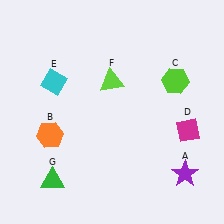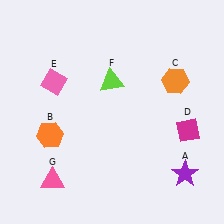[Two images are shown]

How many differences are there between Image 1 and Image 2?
There are 3 differences between the two images.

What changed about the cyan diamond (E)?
In Image 1, E is cyan. In Image 2, it changed to pink.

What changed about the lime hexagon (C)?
In Image 1, C is lime. In Image 2, it changed to orange.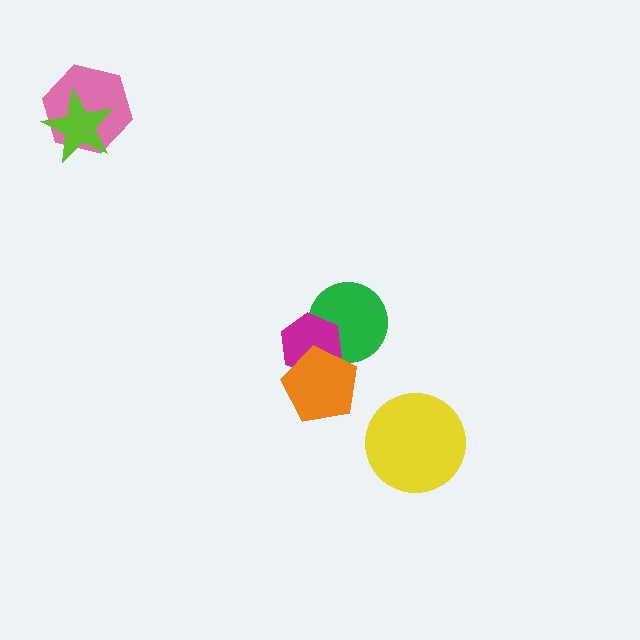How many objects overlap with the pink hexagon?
1 object overlaps with the pink hexagon.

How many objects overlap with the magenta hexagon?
2 objects overlap with the magenta hexagon.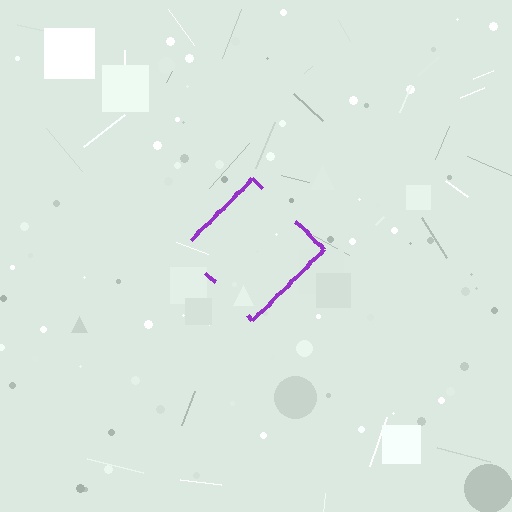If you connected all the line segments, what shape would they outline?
They would outline a diamond.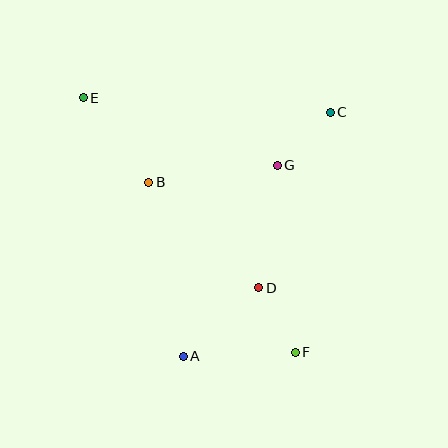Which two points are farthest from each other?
Points E and F are farthest from each other.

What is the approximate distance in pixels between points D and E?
The distance between D and E is approximately 259 pixels.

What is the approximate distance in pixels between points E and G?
The distance between E and G is approximately 205 pixels.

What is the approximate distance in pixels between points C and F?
The distance between C and F is approximately 243 pixels.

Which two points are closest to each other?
Points D and F are closest to each other.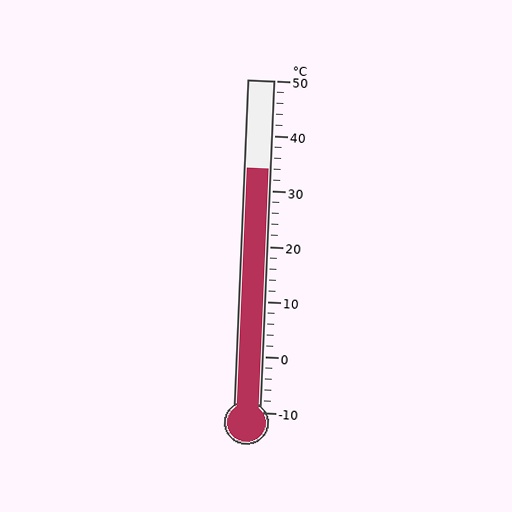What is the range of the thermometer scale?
The thermometer scale ranges from -10°C to 50°C.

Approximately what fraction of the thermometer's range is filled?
The thermometer is filled to approximately 75% of its range.